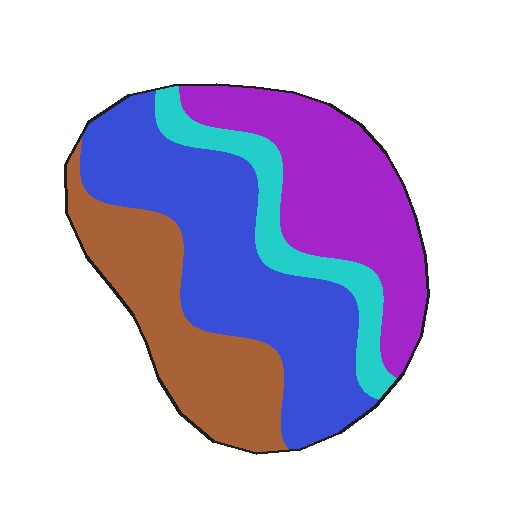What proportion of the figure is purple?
Purple takes up about one quarter (1/4) of the figure.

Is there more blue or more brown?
Blue.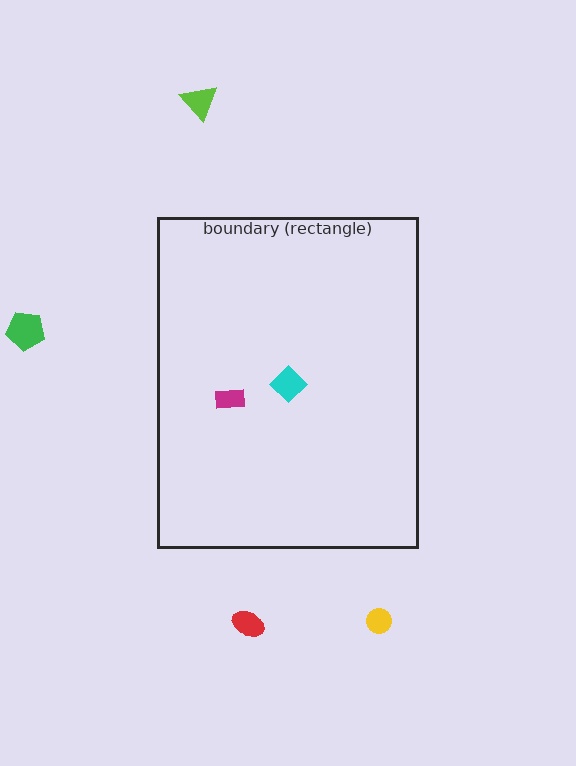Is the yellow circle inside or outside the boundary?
Outside.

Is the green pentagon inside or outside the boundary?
Outside.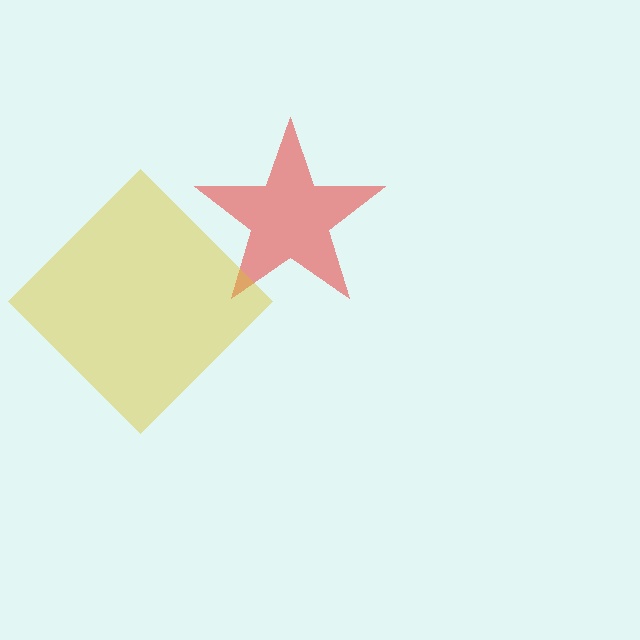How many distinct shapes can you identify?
There are 2 distinct shapes: a red star, a yellow diamond.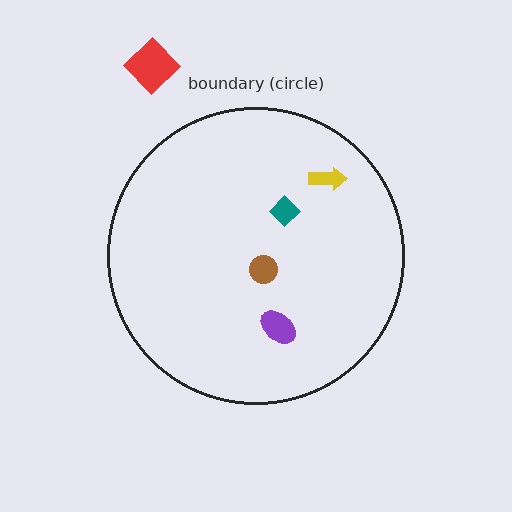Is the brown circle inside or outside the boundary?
Inside.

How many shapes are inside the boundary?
4 inside, 1 outside.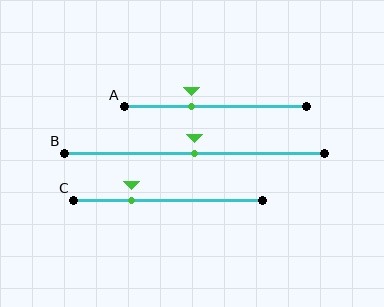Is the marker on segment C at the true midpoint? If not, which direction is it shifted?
No, the marker on segment C is shifted to the left by about 19% of the segment length.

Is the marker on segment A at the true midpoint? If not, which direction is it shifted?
No, the marker on segment A is shifted to the left by about 13% of the segment length.